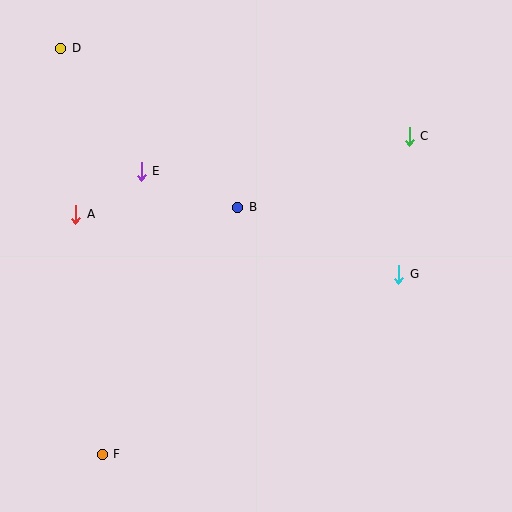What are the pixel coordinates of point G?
Point G is at (399, 274).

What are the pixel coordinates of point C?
Point C is at (409, 136).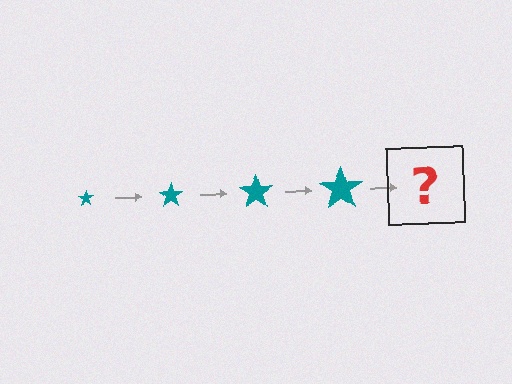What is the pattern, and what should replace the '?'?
The pattern is that the star gets progressively larger each step. The '?' should be a teal star, larger than the previous one.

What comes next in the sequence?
The next element should be a teal star, larger than the previous one.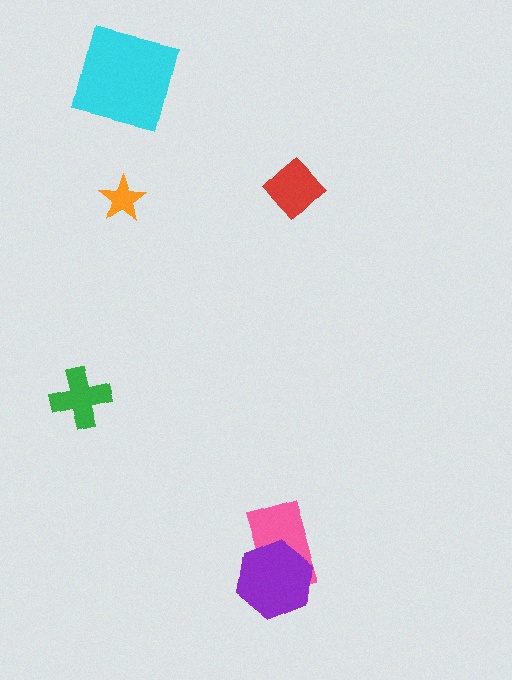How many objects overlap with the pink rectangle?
1 object overlaps with the pink rectangle.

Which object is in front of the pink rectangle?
The purple hexagon is in front of the pink rectangle.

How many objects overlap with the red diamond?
0 objects overlap with the red diamond.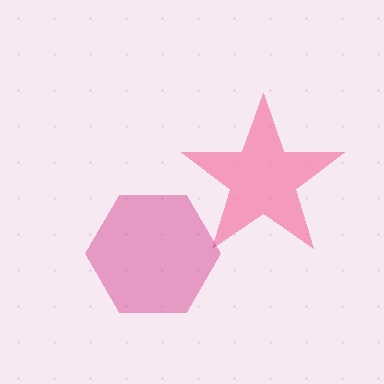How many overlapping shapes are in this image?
There are 2 overlapping shapes in the image.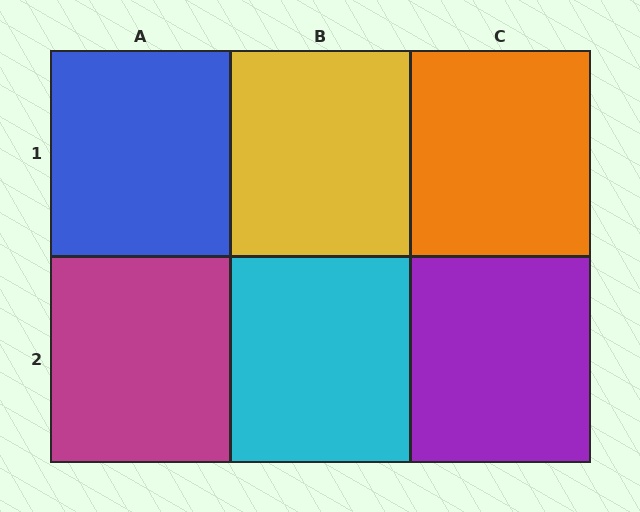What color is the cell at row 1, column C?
Orange.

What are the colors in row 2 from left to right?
Magenta, cyan, purple.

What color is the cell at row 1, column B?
Yellow.